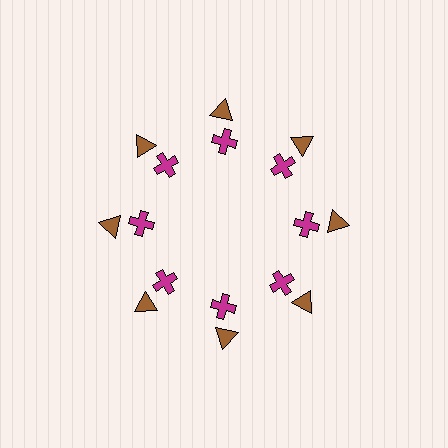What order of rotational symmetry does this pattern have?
This pattern has 8-fold rotational symmetry.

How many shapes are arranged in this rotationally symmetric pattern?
There are 16 shapes, arranged in 8 groups of 2.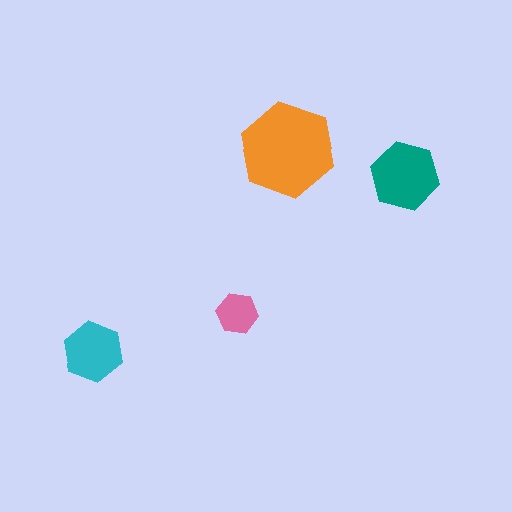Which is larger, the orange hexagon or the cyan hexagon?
The orange one.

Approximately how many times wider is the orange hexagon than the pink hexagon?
About 2.5 times wider.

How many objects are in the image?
There are 4 objects in the image.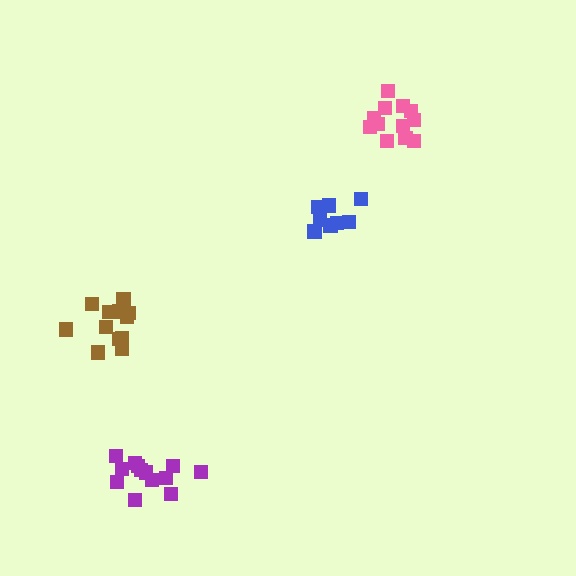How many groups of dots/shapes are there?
There are 4 groups.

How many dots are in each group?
Group 1: 13 dots, Group 2: 9 dots, Group 3: 12 dots, Group 4: 13 dots (47 total).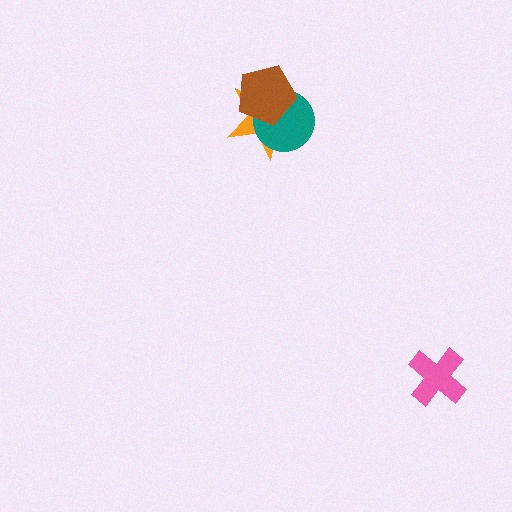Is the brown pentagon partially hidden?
No, no other shape covers it.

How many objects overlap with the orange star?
2 objects overlap with the orange star.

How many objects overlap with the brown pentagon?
2 objects overlap with the brown pentagon.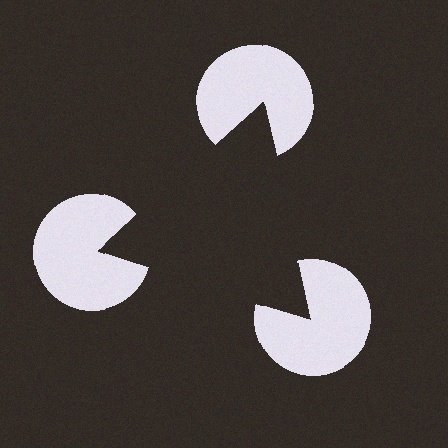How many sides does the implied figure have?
3 sides.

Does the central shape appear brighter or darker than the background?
It typically appears slightly darker than the background, even though no actual brightness change is drawn.